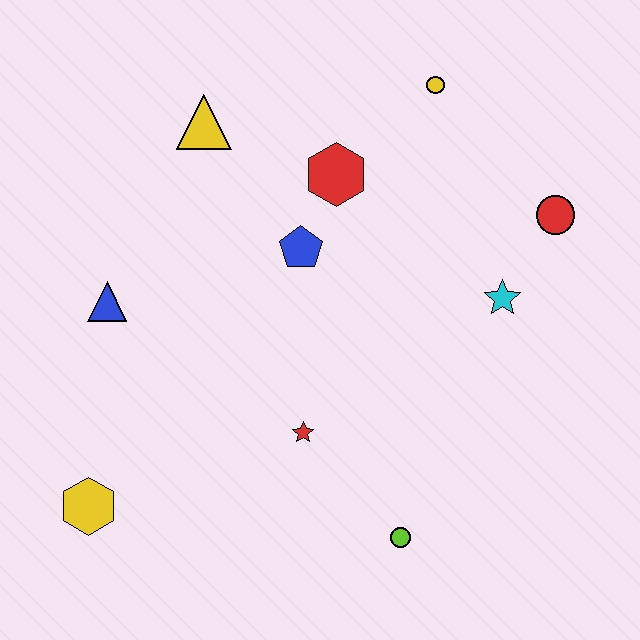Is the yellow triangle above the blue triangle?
Yes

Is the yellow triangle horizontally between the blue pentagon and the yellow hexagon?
Yes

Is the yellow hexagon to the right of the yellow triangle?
No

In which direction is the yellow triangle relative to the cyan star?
The yellow triangle is to the left of the cyan star.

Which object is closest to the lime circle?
The red star is closest to the lime circle.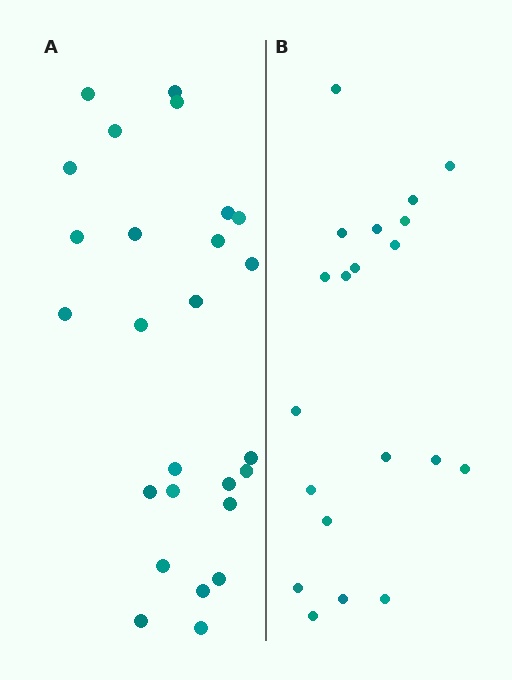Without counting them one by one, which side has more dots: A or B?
Region A (the left region) has more dots.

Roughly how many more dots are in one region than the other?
Region A has about 6 more dots than region B.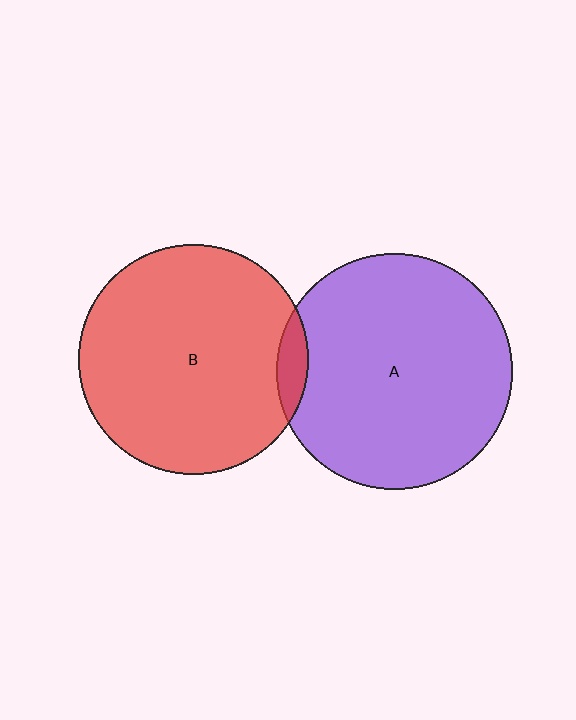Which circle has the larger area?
Circle A (purple).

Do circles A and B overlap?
Yes.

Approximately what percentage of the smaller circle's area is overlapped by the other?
Approximately 5%.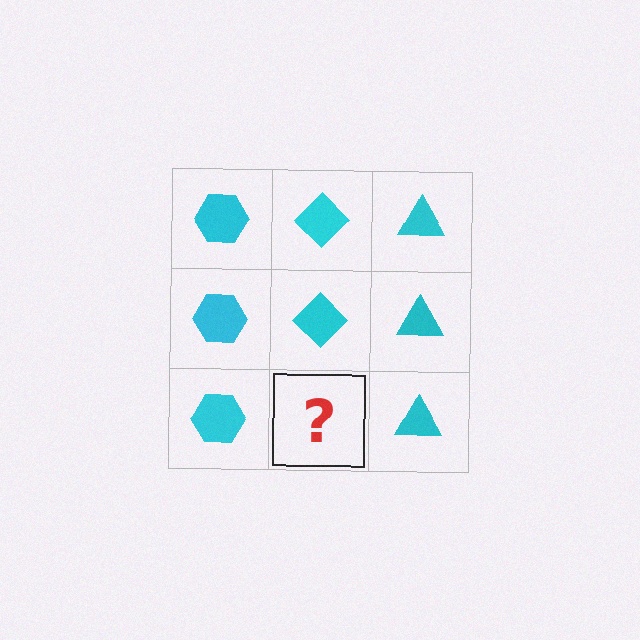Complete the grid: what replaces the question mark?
The question mark should be replaced with a cyan diamond.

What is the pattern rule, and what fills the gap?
The rule is that each column has a consistent shape. The gap should be filled with a cyan diamond.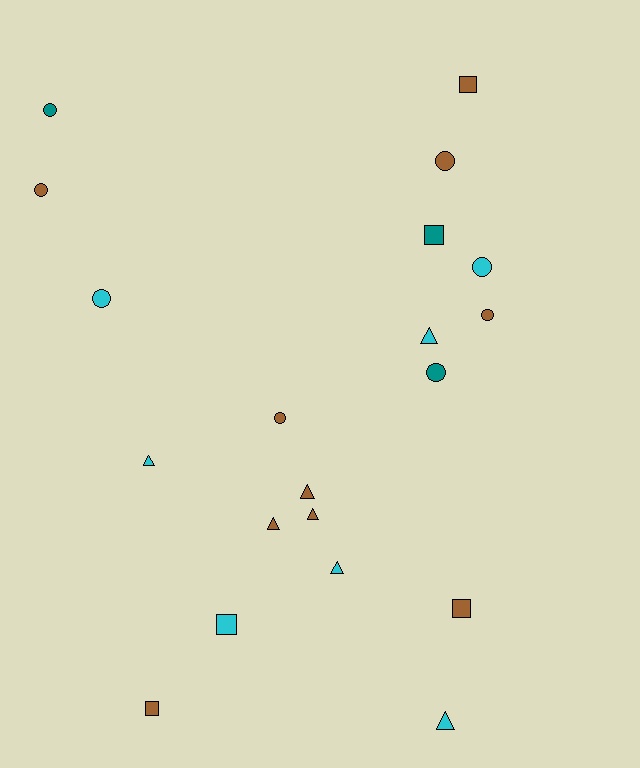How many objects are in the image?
There are 20 objects.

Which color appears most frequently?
Brown, with 10 objects.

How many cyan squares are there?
There is 1 cyan square.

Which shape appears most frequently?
Circle, with 8 objects.